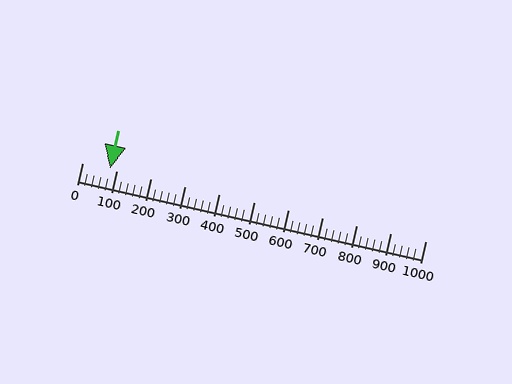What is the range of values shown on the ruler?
The ruler shows values from 0 to 1000.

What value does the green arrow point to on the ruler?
The green arrow points to approximately 80.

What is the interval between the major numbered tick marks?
The major tick marks are spaced 100 units apart.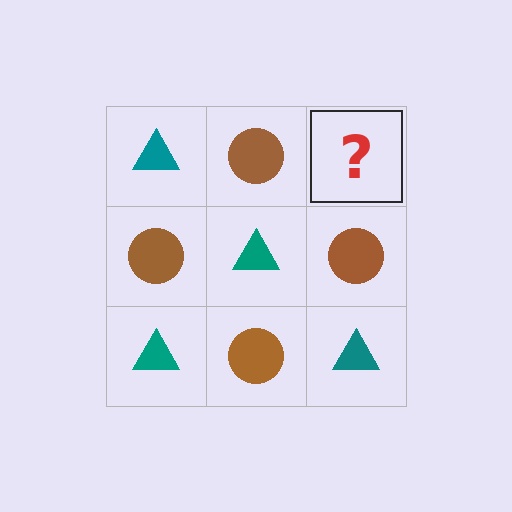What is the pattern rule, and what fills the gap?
The rule is that it alternates teal triangle and brown circle in a checkerboard pattern. The gap should be filled with a teal triangle.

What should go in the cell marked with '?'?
The missing cell should contain a teal triangle.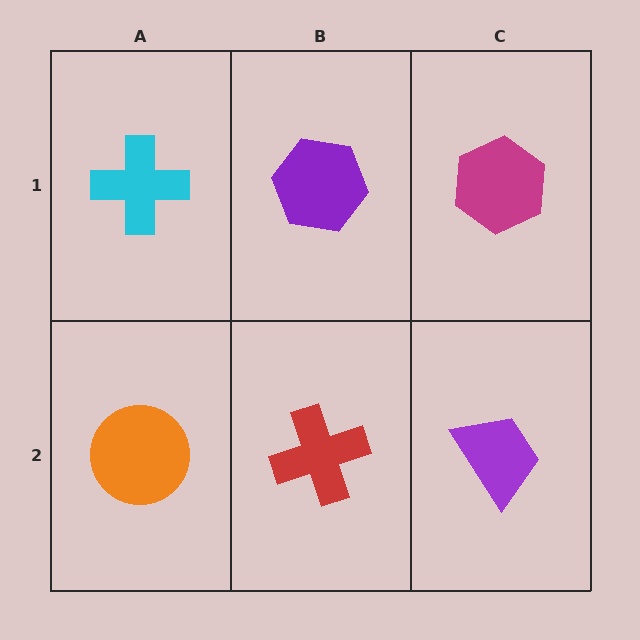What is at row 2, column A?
An orange circle.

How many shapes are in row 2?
3 shapes.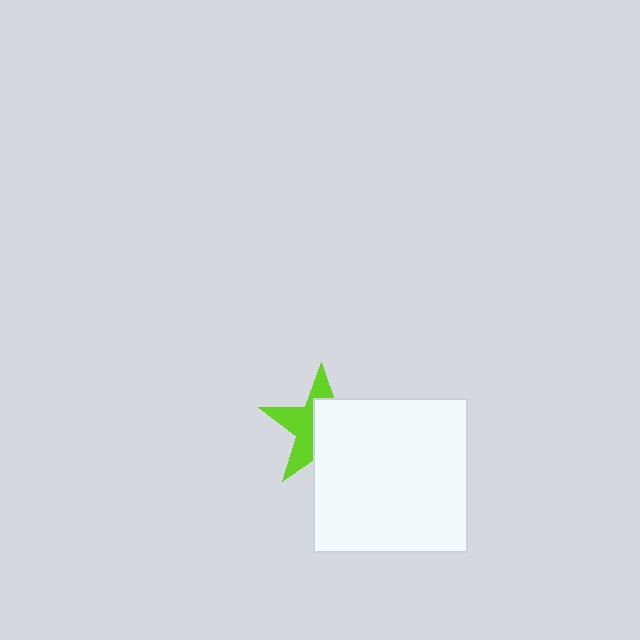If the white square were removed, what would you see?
You would see the complete lime star.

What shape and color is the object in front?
The object in front is a white square.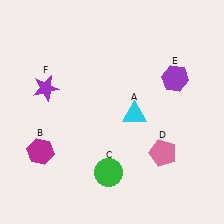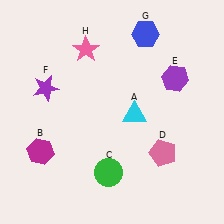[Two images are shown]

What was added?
A blue hexagon (G), a pink star (H) were added in Image 2.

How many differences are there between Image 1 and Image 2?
There are 2 differences between the two images.